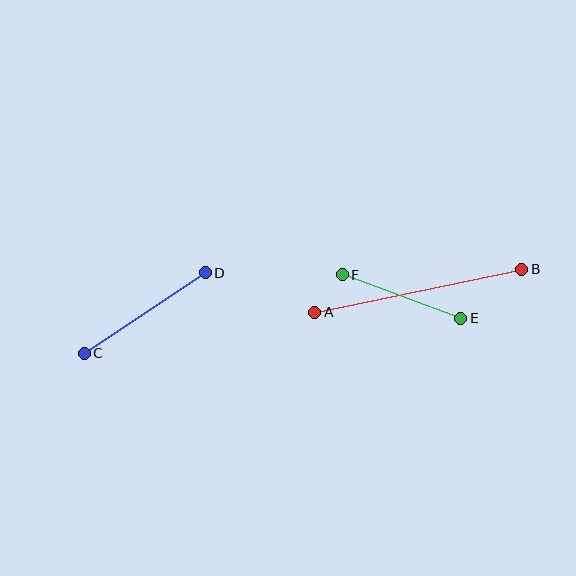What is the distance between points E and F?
The distance is approximately 126 pixels.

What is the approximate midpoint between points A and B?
The midpoint is at approximately (418, 291) pixels.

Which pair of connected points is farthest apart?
Points A and B are farthest apart.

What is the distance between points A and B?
The distance is approximately 212 pixels.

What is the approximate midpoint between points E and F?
The midpoint is at approximately (402, 297) pixels.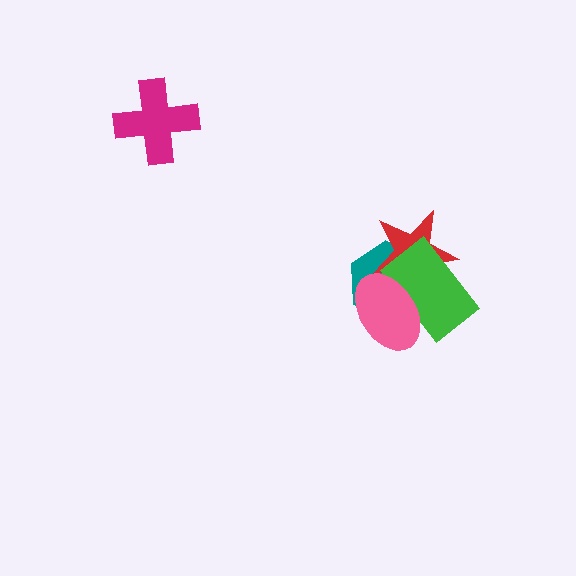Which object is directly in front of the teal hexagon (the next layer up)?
The red star is directly in front of the teal hexagon.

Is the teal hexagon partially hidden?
Yes, it is partially covered by another shape.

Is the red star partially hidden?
Yes, it is partially covered by another shape.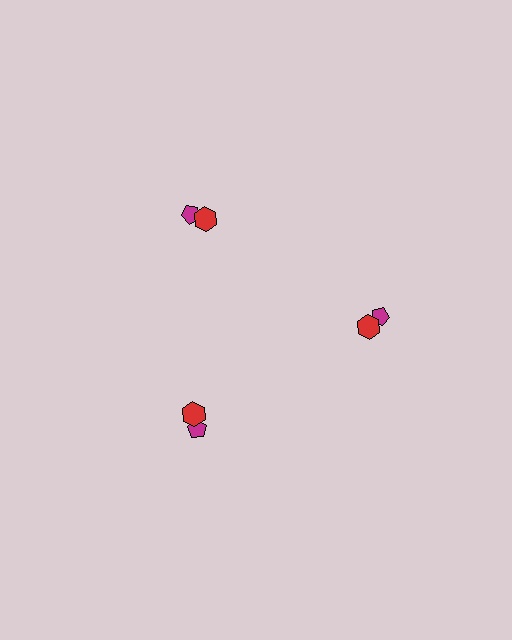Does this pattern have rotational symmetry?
Yes, this pattern has 3-fold rotational symmetry. It looks the same after rotating 120 degrees around the center.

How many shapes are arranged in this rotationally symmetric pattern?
There are 6 shapes, arranged in 3 groups of 2.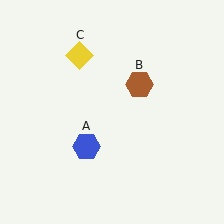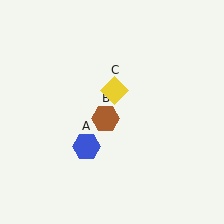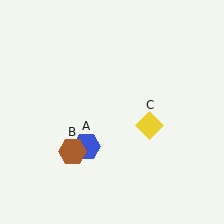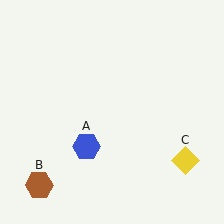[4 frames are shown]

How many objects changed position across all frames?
2 objects changed position: brown hexagon (object B), yellow diamond (object C).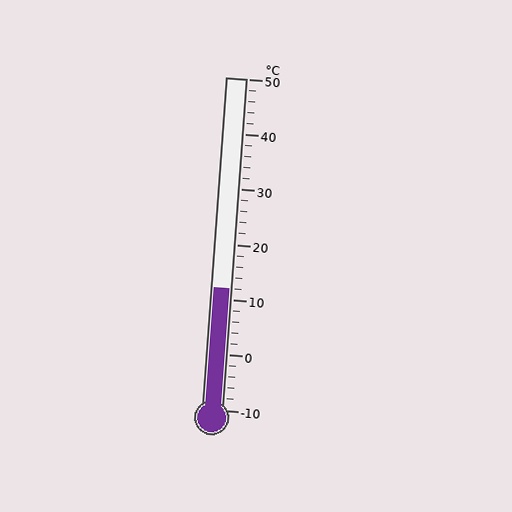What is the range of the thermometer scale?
The thermometer scale ranges from -10°C to 50°C.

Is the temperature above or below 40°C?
The temperature is below 40°C.